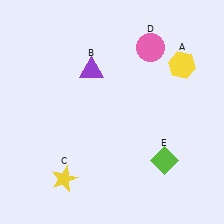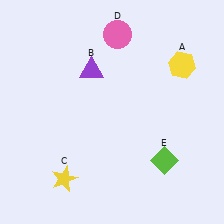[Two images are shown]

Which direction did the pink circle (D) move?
The pink circle (D) moved left.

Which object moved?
The pink circle (D) moved left.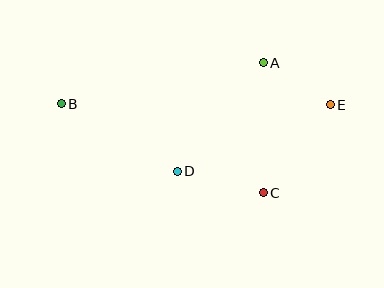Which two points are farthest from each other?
Points B and E are farthest from each other.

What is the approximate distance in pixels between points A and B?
The distance between A and B is approximately 206 pixels.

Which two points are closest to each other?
Points A and E are closest to each other.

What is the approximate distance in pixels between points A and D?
The distance between A and D is approximately 138 pixels.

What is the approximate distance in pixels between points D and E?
The distance between D and E is approximately 167 pixels.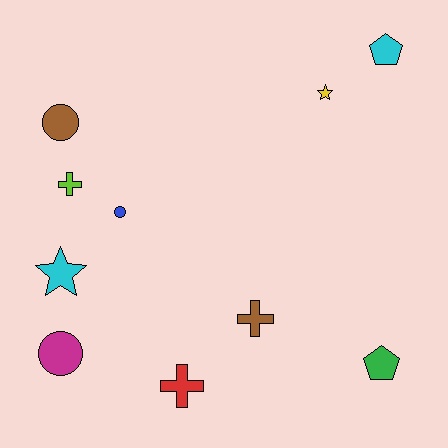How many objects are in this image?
There are 10 objects.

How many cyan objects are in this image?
There are 2 cyan objects.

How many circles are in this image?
There are 3 circles.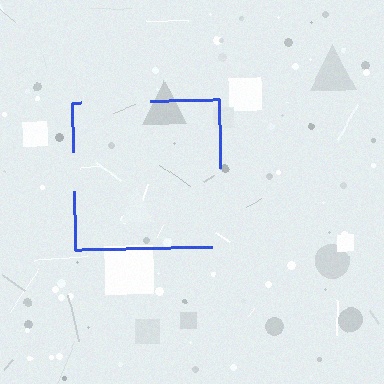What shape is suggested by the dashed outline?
The dashed outline suggests a square.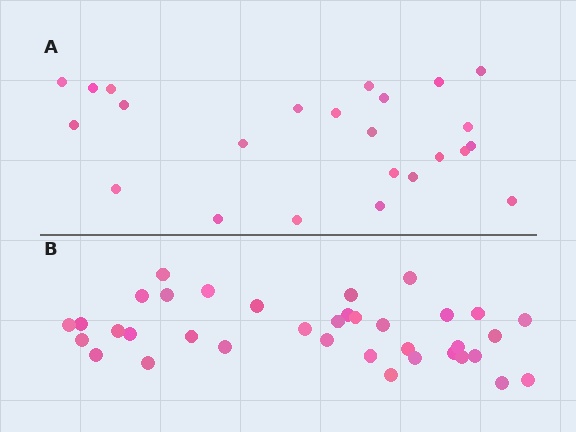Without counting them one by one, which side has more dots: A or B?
Region B (the bottom region) has more dots.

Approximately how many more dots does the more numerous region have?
Region B has roughly 12 or so more dots than region A.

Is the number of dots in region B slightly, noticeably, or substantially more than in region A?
Region B has substantially more. The ratio is roughly 1.5 to 1.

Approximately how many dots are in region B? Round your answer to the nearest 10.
About 40 dots. (The exact count is 36, which rounds to 40.)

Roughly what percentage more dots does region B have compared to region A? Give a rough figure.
About 50% more.